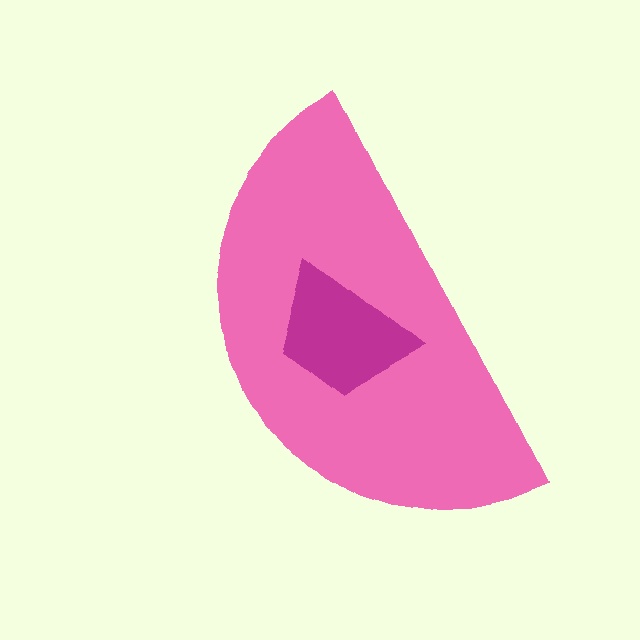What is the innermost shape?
The magenta trapezoid.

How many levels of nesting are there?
2.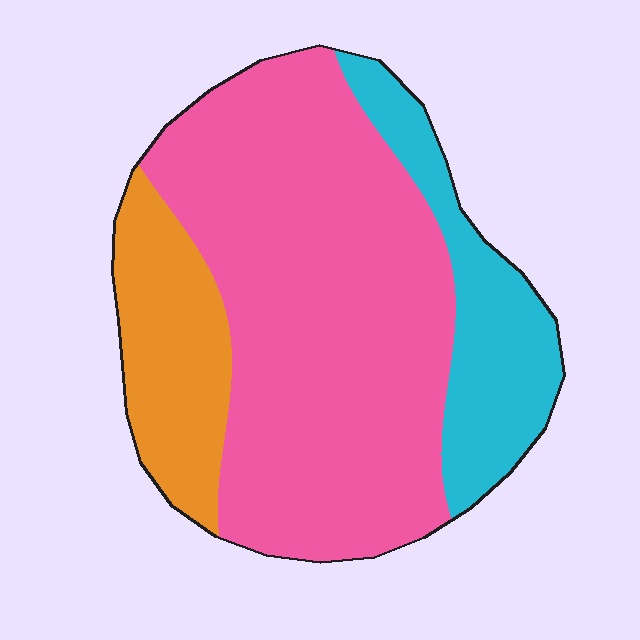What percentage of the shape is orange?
Orange takes up between a sixth and a third of the shape.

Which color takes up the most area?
Pink, at roughly 65%.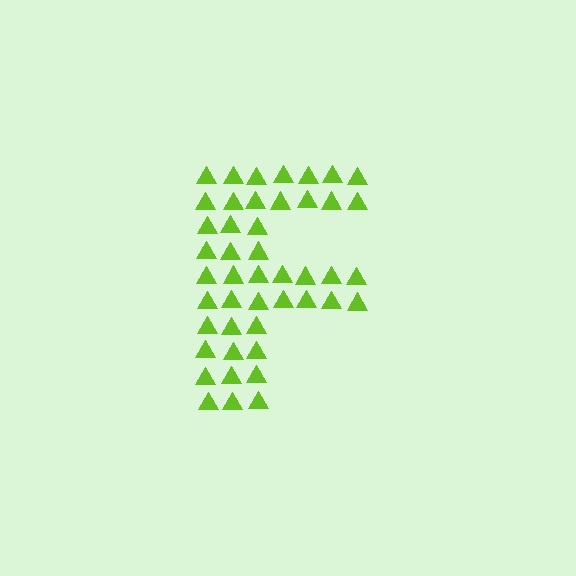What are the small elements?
The small elements are triangles.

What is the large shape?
The large shape is the letter F.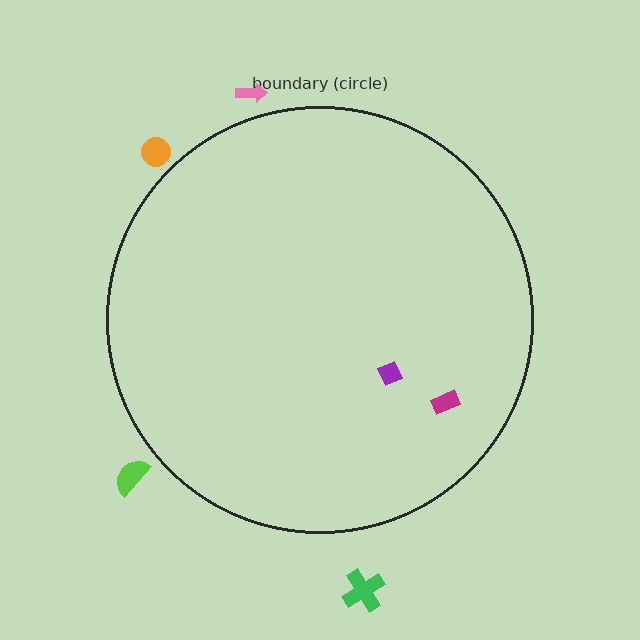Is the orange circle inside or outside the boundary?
Outside.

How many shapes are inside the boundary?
2 inside, 4 outside.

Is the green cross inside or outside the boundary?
Outside.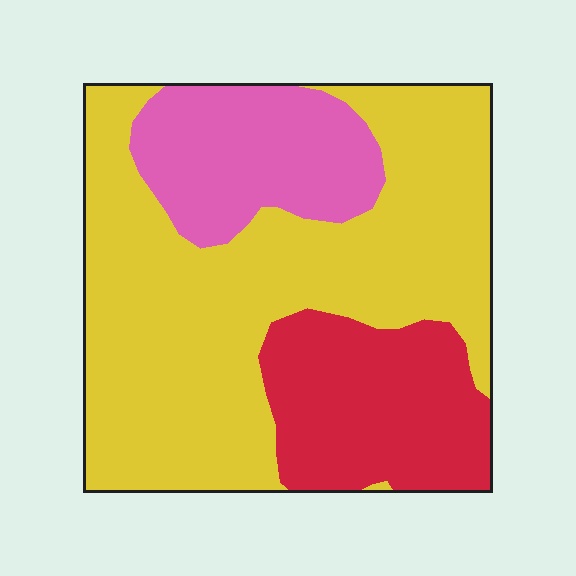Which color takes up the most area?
Yellow, at roughly 60%.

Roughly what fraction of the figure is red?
Red covers around 20% of the figure.